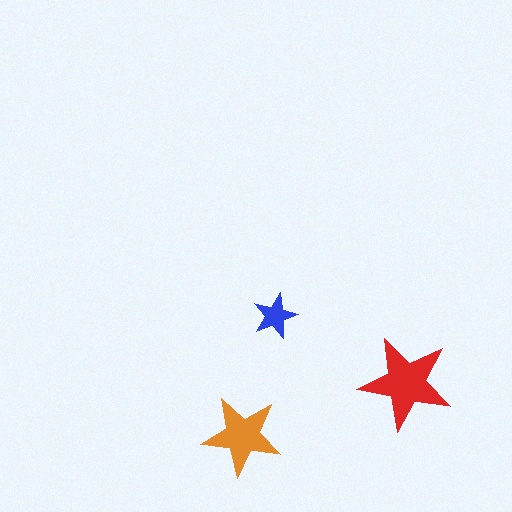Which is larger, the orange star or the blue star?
The orange one.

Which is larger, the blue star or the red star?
The red one.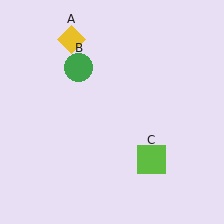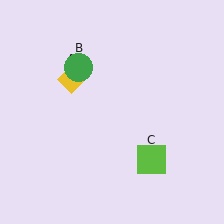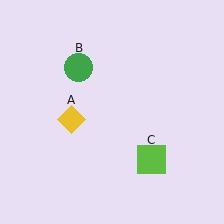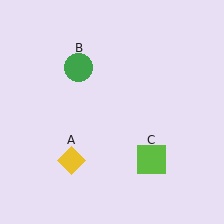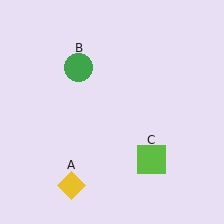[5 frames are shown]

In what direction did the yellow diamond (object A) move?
The yellow diamond (object A) moved down.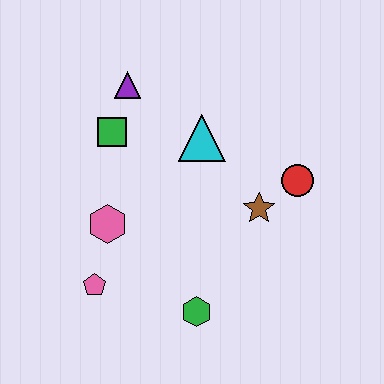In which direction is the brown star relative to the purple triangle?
The brown star is to the right of the purple triangle.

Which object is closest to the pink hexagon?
The pink pentagon is closest to the pink hexagon.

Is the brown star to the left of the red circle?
Yes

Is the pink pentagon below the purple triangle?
Yes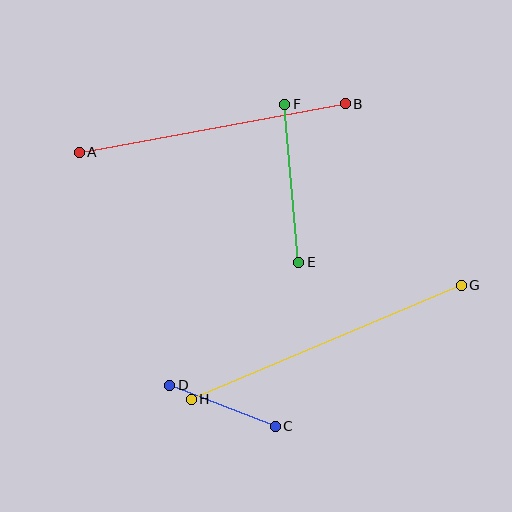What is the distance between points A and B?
The distance is approximately 271 pixels.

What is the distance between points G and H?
The distance is approximately 293 pixels.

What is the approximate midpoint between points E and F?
The midpoint is at approximately (292, 183) pixels.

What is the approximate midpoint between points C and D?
The midpoint is at approximately (222, 406) pixels.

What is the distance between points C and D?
The distance is approximately 113 pixels.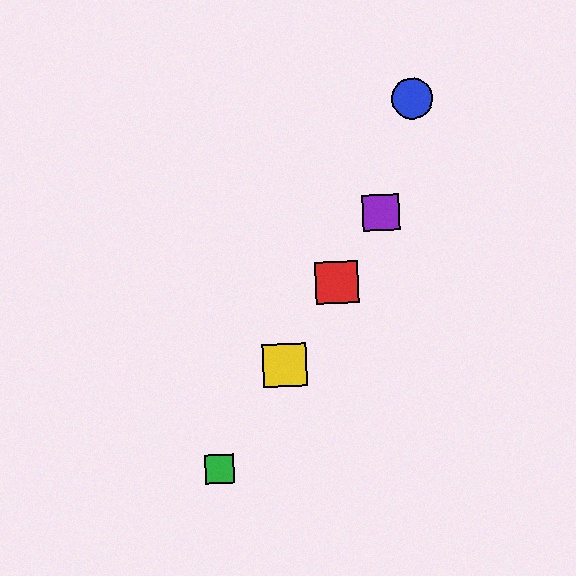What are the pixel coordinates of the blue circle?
The blue circle is at (412, 99).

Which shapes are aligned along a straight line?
The red square, the green square, the yellow square, the purple square are aligned along a straight line.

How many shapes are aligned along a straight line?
4 shapes (the red square, the green square, the yellow square, the purple square) are aligned along a straight line.